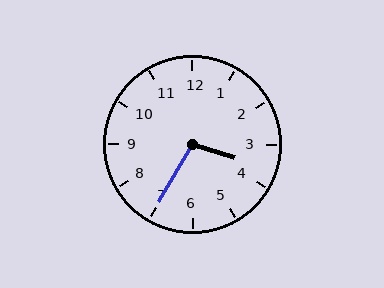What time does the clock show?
3:35.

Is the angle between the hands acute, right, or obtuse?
It is obtuse.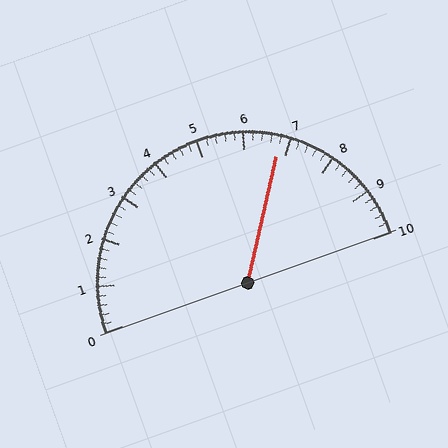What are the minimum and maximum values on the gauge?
The gauge ranges from 0 to 10.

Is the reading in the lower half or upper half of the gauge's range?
The reading is in the upper half of the range (0 to 10).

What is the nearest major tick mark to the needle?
The nearest major tick mark is 7.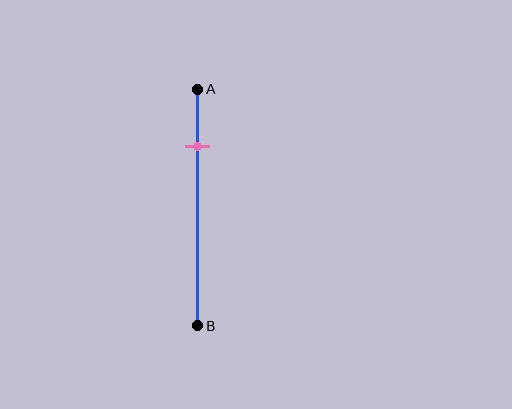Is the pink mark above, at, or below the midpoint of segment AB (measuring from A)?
The pink mark is above the midpoint of segment AB.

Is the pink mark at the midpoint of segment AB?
No, the mark is at about 25% from A, not at the 50% midpoint.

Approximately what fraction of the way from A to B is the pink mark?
The pink mark is approximately 25% of the way from A to B.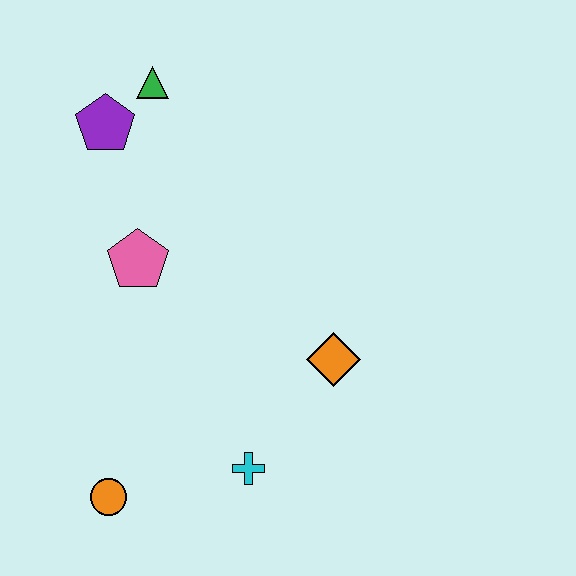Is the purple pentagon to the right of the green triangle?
No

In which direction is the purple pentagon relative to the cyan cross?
The purple pentagon is above the cyan cross.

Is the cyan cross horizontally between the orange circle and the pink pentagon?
No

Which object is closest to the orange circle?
The cyan cross is closest to the orange circle.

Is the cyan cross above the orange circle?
Yes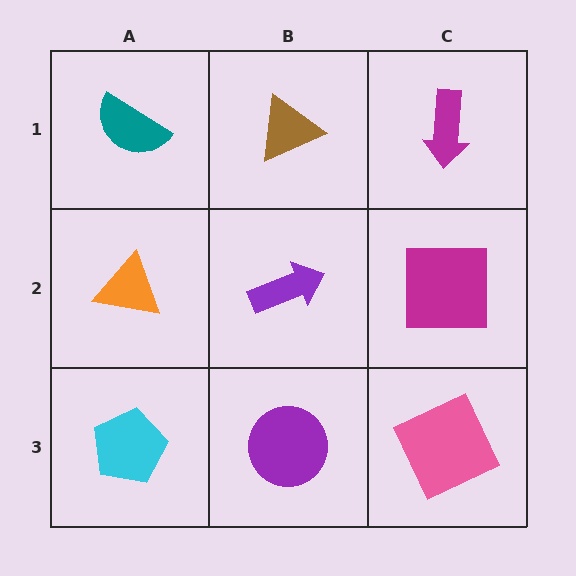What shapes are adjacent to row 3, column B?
A purple arrow (row 2, column B), a cyan pentagon (row 3, column A), a pink square (row 3, column C).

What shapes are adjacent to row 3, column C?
A magenta square (row 2, column C), a purple circle (row 3, column B).